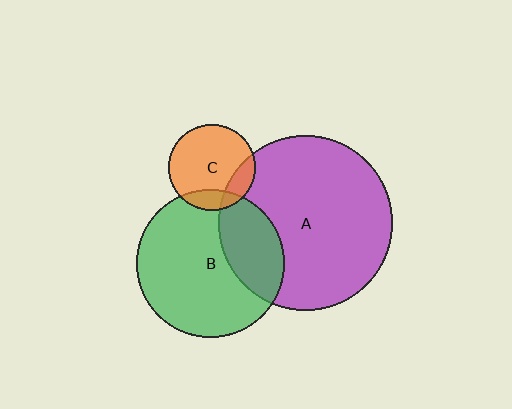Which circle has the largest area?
Circle A (purple).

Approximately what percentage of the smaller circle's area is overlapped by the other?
Approximately 30%.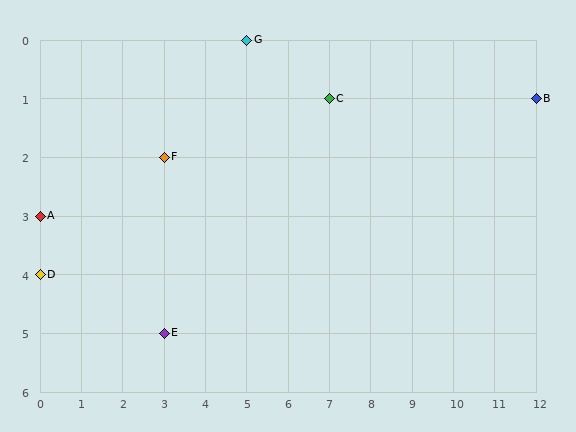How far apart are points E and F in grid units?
Points E and F are 3 rows apart.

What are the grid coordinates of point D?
Point D is at grid coordinates (0, 4).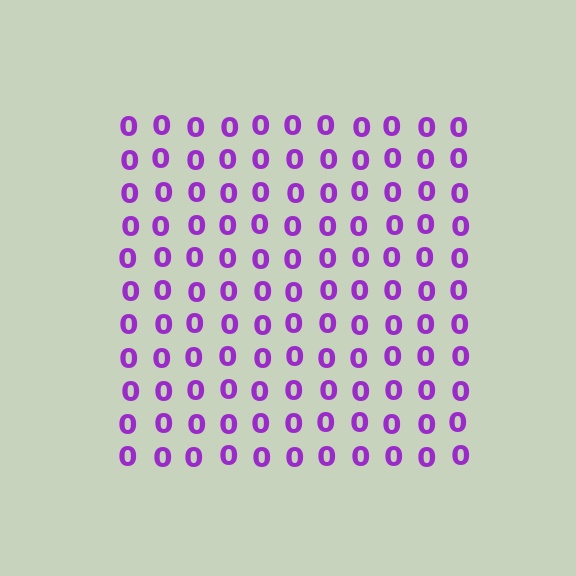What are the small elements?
The small elements are digit 0's.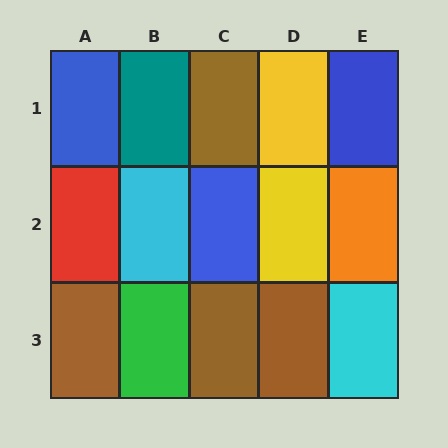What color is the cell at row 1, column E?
Blue.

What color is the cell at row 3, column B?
Green.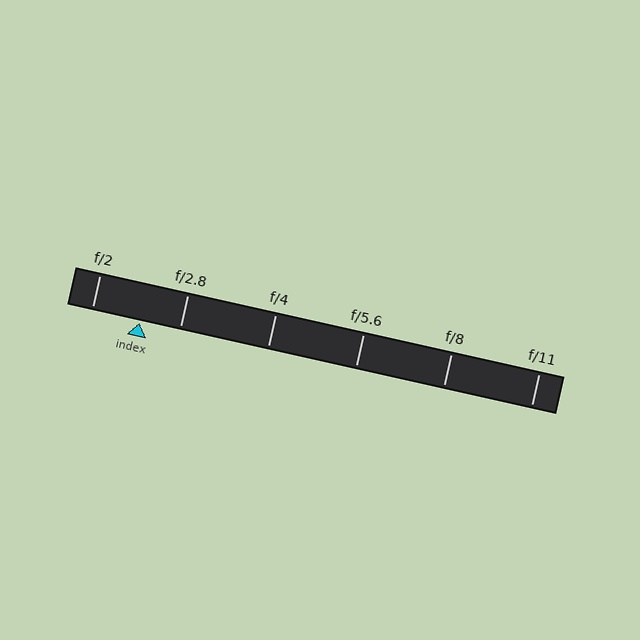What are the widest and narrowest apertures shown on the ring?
The widest aperture shown is f/2 and the narrowest is f/11.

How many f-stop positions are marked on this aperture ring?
There are 6 f-stop positions marked.